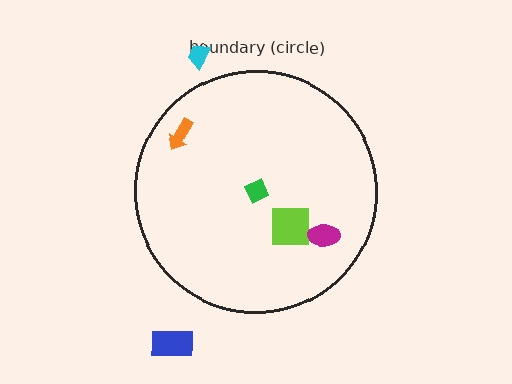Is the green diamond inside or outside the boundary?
Inside.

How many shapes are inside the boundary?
4 inside, 2 outside.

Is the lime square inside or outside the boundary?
Inside.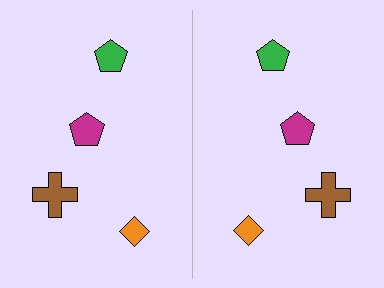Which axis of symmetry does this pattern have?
The pattern has a vertical axis of symmetry running through the center of the image.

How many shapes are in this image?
There are 8 shapes in this image.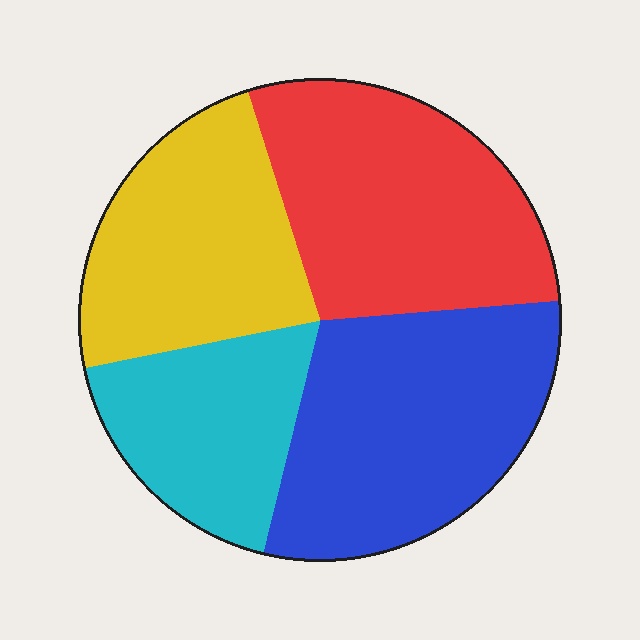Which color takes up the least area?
Cyan, at roughly 20%.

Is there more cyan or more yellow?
Yellow.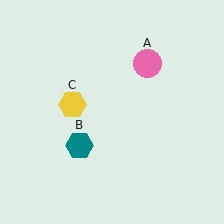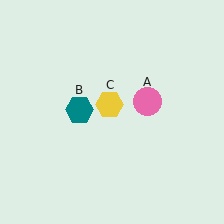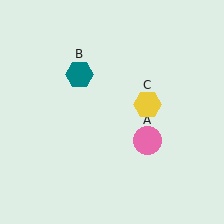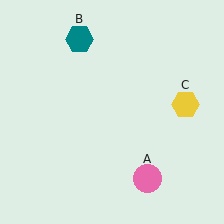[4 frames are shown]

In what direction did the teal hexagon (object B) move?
The teal hexagon (object B) moved up.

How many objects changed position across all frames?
3 objects changed position: pink circle (object A), teal hexagon (object B), yellow hexagon (object C).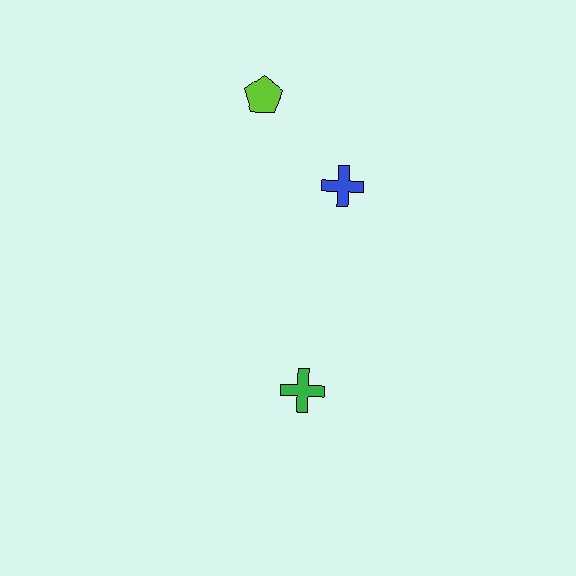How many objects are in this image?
There are 3 objects.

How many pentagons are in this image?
There is 1 pentagon.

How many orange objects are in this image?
There are no orange objects.